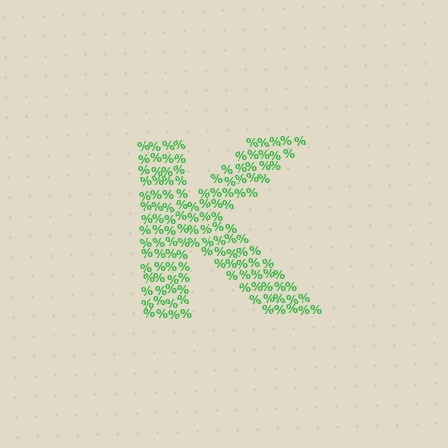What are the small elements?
The small elements are percent signs.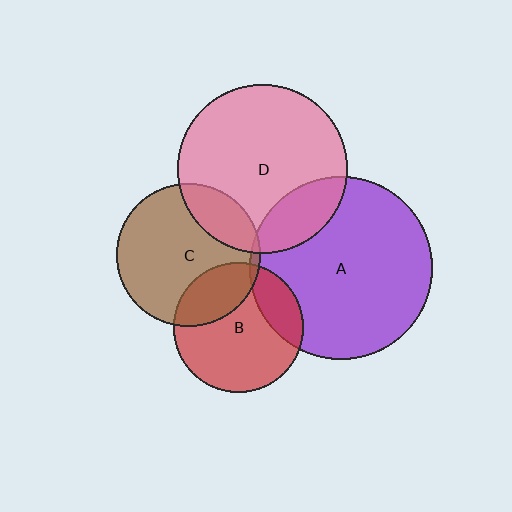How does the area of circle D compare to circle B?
Approximately 1.7 times.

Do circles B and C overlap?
Yes.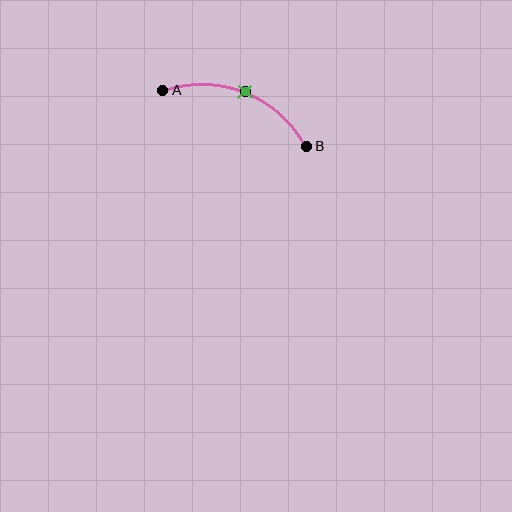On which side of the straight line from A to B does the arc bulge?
The arc bulges above the straight line connecting A and B.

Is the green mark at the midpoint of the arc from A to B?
Yes. The green mark lies on the arc at equal arc-length from both A and B — it is the arc midpoint.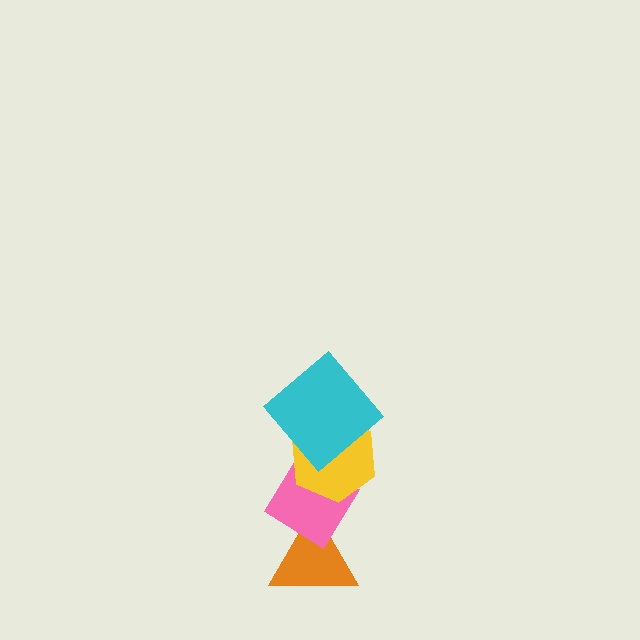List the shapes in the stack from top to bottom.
From top to bottom: the cyan diamond, the yellow hexagon, the pink diamond, the orange triangle.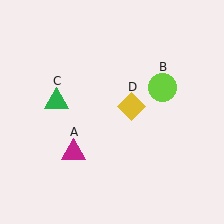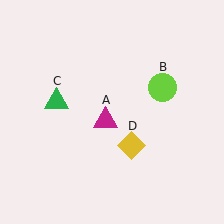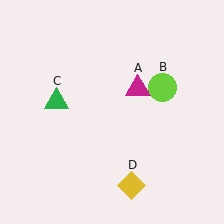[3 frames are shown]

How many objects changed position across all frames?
2 objects changed position: magenta triangle (object A), yellow diamond (object D).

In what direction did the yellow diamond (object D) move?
The yellow diamond (object D) moved down.